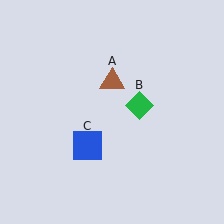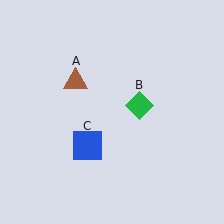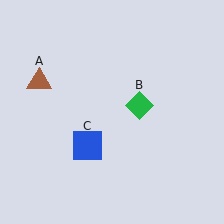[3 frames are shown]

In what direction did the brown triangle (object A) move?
The brown triangle (object A) moved left.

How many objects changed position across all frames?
1 object changed position: brown triangle (object A).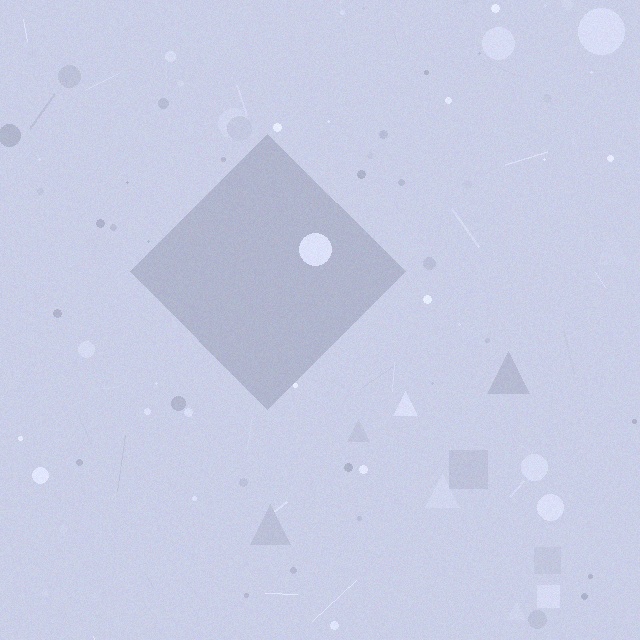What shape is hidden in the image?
A diamond is hidden in the image.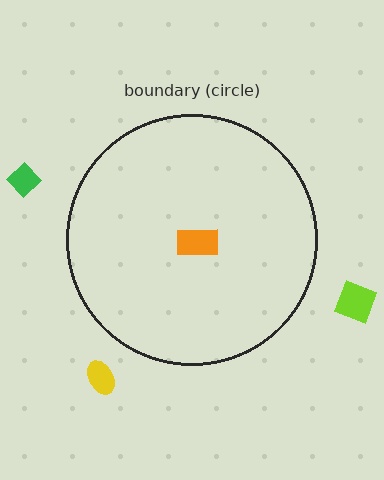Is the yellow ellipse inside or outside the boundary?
Outside.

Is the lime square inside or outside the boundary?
Outside.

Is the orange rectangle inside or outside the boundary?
Inside.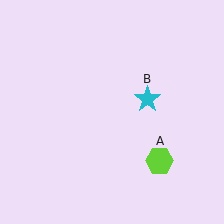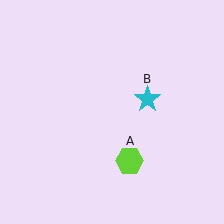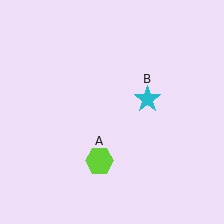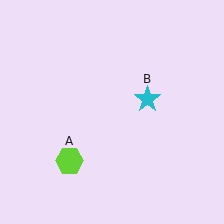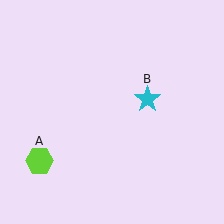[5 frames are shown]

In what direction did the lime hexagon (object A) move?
The lime hexagon (object A) moved left.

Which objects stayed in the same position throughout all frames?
Cyan star (object B) remained stationary.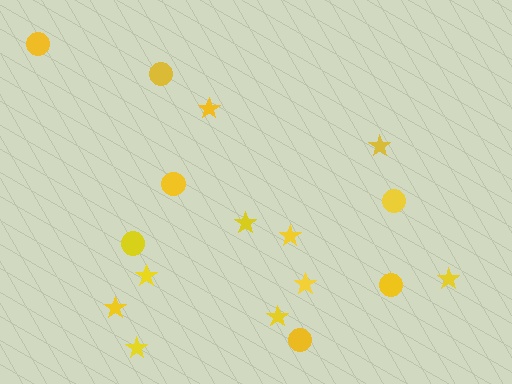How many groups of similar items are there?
There are 2 groups: one group of stars (10) and one group of circles (7).